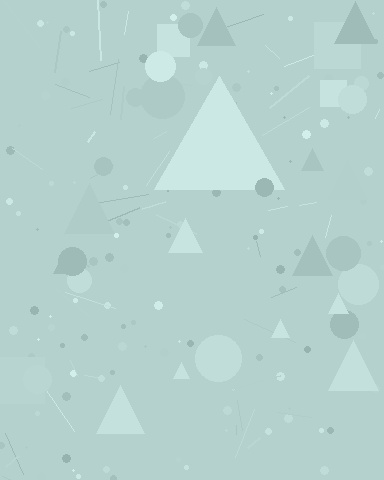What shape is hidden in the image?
A triangle is hidden in the image.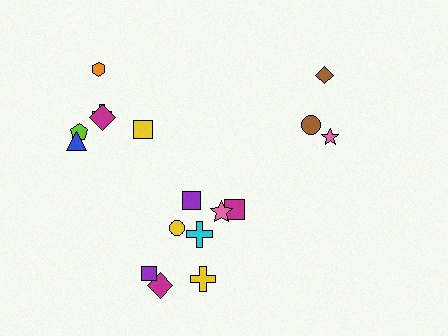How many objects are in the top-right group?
There are 3 objects.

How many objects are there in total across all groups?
There are 17 objects.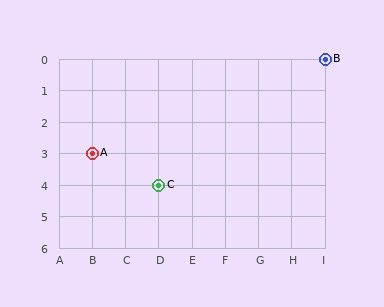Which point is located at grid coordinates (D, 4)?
Point C is at (D, 4).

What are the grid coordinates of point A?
Point A is at grid coordinates (B, 3).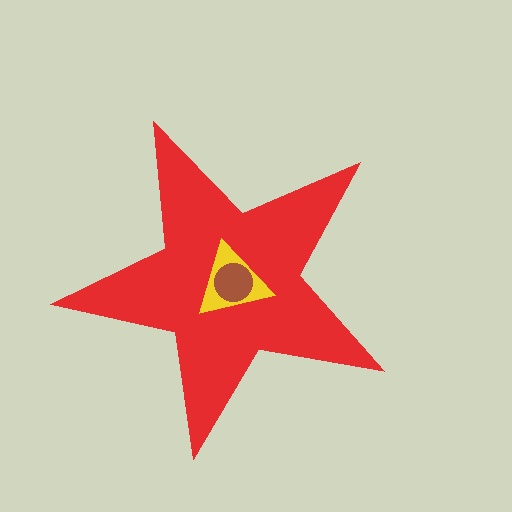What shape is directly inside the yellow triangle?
The brown circle.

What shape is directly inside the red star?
The yellow triangle.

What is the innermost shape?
The brown circle.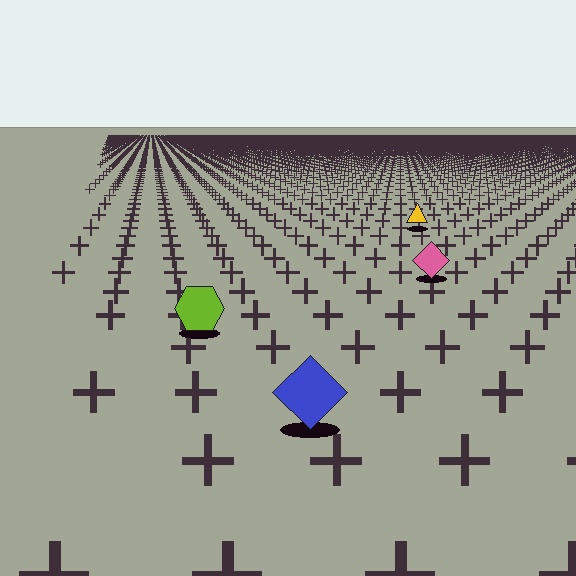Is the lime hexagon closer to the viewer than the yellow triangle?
Yes. The lime hexagon is closer — you can tell from the texture gradient: the ground texture is coarser near it.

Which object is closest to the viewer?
The blue diamond is closest. The texture marks near it are larger and more spread out.